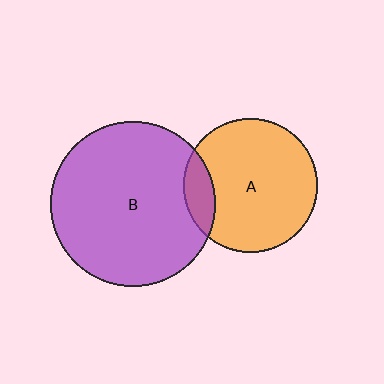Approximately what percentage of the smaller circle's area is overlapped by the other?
Approximately 15%.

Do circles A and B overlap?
Yes.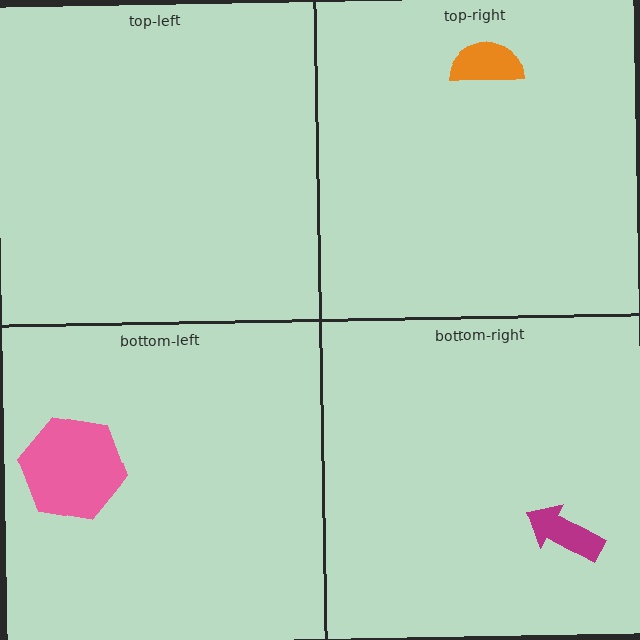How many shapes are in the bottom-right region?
1.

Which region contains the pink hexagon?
The bottom-left region.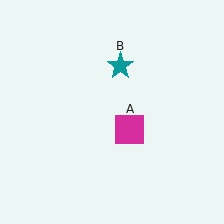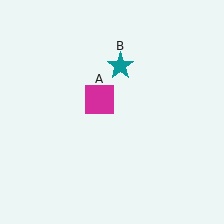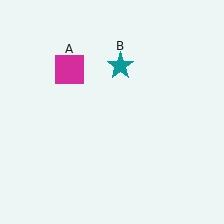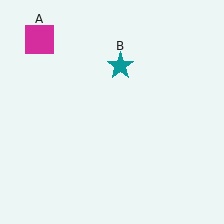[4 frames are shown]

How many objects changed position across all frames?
1 object changed position: magenta square (object A).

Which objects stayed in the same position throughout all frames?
Teal star (object B) remained stationary.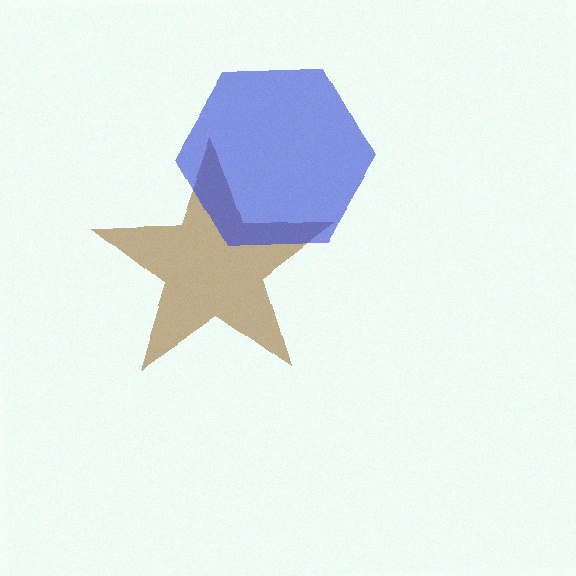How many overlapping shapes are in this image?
There are 2 overlapping shapes in the image.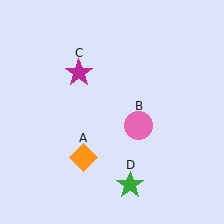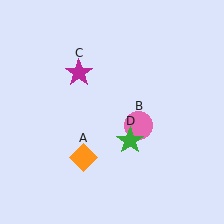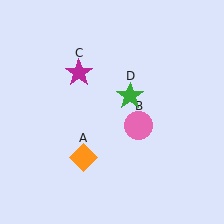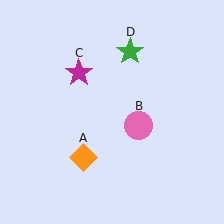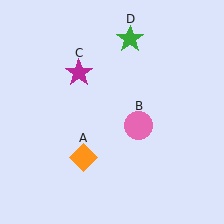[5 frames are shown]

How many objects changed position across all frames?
1 object changed position: green star (object D).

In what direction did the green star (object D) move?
The green star (object D) moved up.